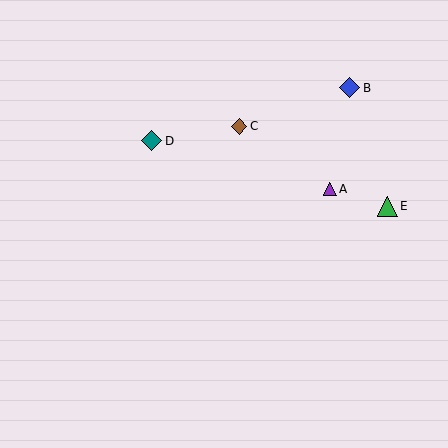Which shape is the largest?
The blue diamond (labeled B) is the largest.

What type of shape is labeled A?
Shape A is a purple triangle.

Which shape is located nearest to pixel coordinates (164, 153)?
The teal diamond (labeled D) at (152, 141) is nearest to that location.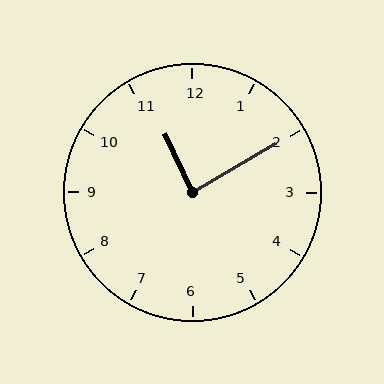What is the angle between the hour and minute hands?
Approximately 85 degrees.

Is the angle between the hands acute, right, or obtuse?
It is right.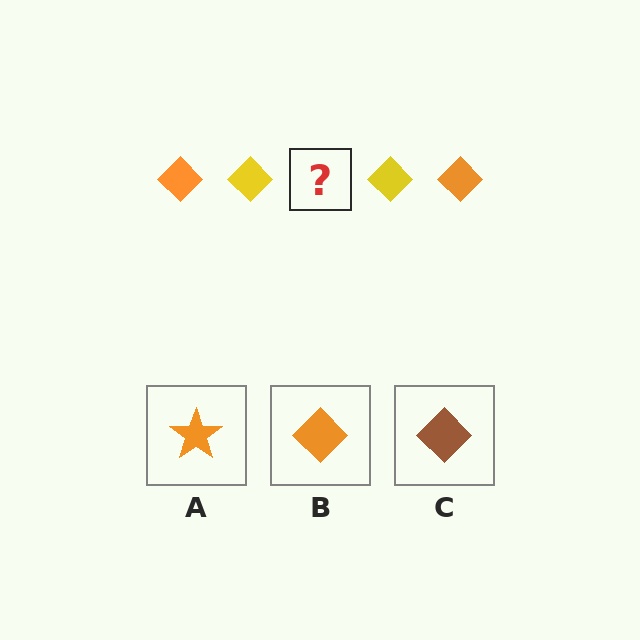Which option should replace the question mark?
Option B.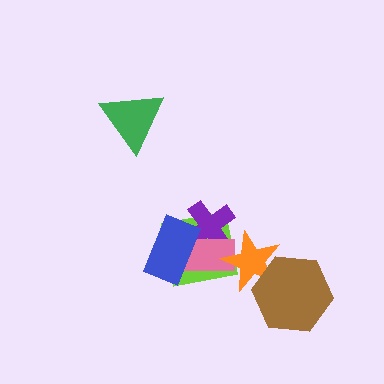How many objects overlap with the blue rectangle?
3 objects overlap with the blue rectangle.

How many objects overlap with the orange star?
3 objects overlap with the orange star.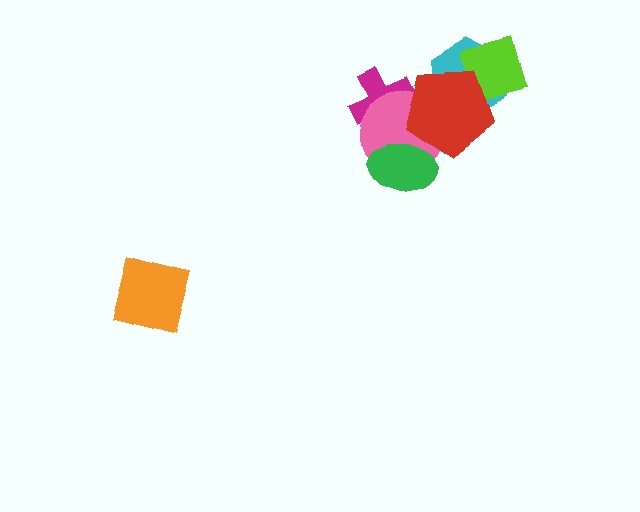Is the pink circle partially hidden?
Yes, it is partially covered by another shape.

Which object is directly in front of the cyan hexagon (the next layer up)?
The lime diamond is directly in front of the cyan hexagon.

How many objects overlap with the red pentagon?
5 objects overlap with the red pentagon.